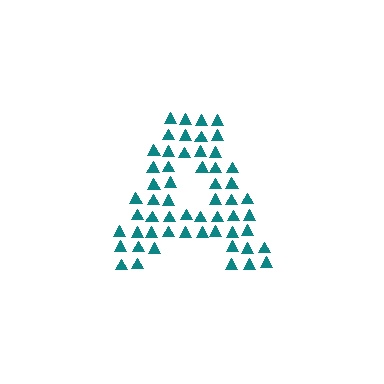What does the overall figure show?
The overall figure shows the letter A.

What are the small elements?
The small elements are triangles.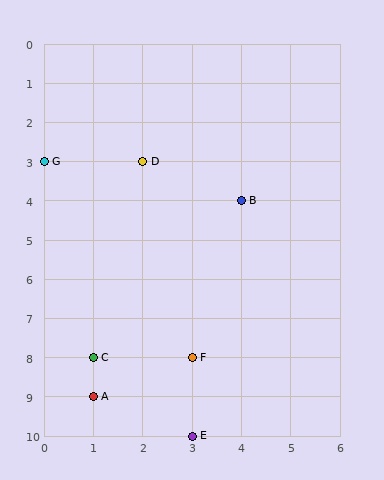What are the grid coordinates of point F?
Point F is at grid coordinates (3, 8).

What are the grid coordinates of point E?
Point E is at grid coordinates (3, 10).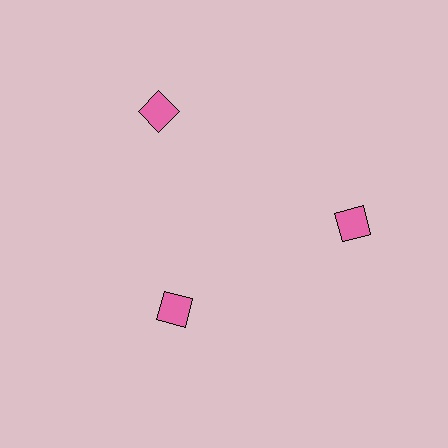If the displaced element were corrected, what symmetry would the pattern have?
It would have 3-fold rotational symmetry — the pattern would map onto itself every 120 degrees.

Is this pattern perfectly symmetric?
No. The 3 pink squares are arranged in a ring, but one element near the 7 o'clock position is pulled inward toward the center, breaking the 3-fold rotational symmetry.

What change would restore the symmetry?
The symmetry would be restored by moving it outward, back onto the ring so that all 3 squares sit at equal angles and equal distance from the center.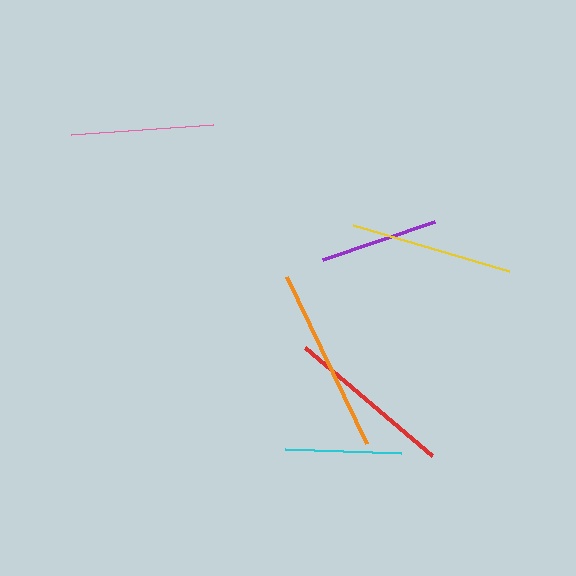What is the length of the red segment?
The red segment is approximately 166 pixels long.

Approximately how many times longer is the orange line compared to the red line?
The orange line is approximately 1.1 times the length of the red line.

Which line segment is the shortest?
The cyan line is the shortest at approximately 117 pixels.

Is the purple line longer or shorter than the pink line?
The pink line is longer than the purple line.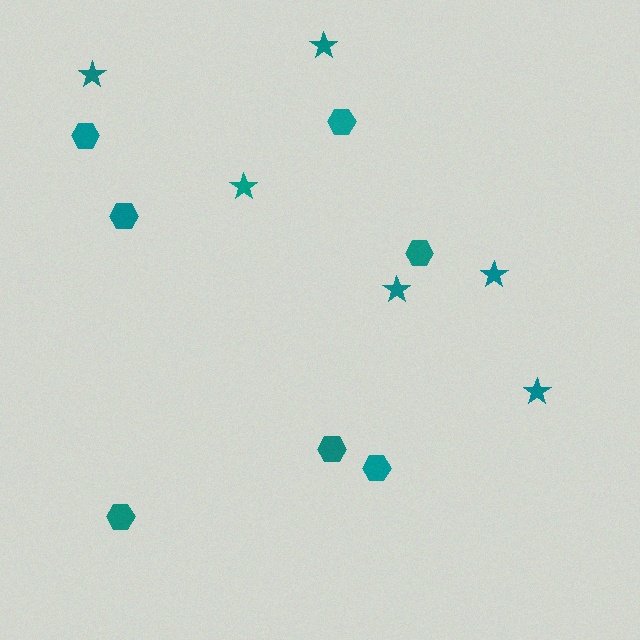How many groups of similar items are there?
There are 2 groups: one group of hexagons (7) and one group of stars (6).